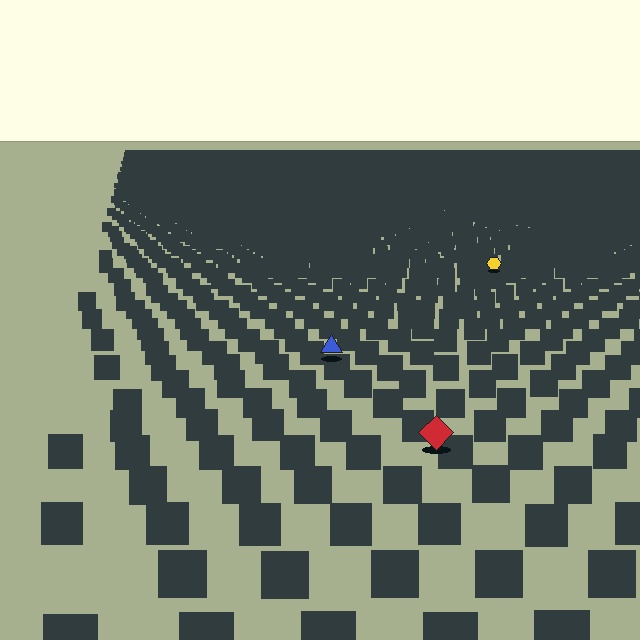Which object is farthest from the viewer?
The yellow hexagon is farthest from the viewer. It appears smaller and the ground texture around it is denser.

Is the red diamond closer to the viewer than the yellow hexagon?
Yes. The red diamond is closer — you can tell from the texture gradient: the ground texture is coarser near it.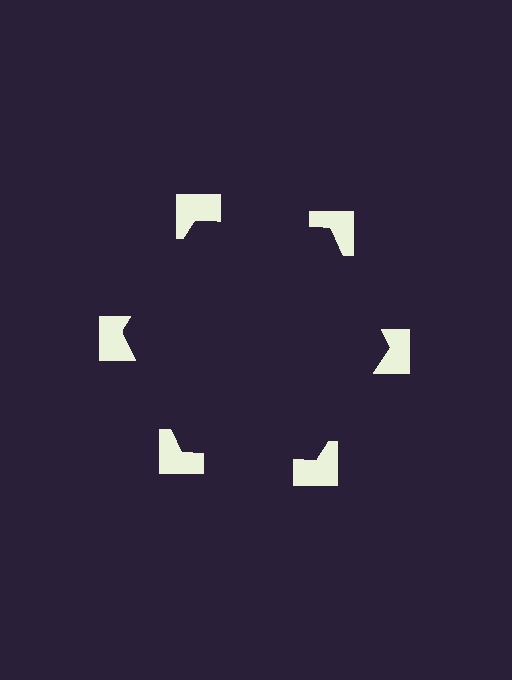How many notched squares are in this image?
There are 6 — one at each vertex of the illusory hexagon.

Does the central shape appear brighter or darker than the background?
It typically appears slightly darker than the background, even though no actual brightness change is drawn.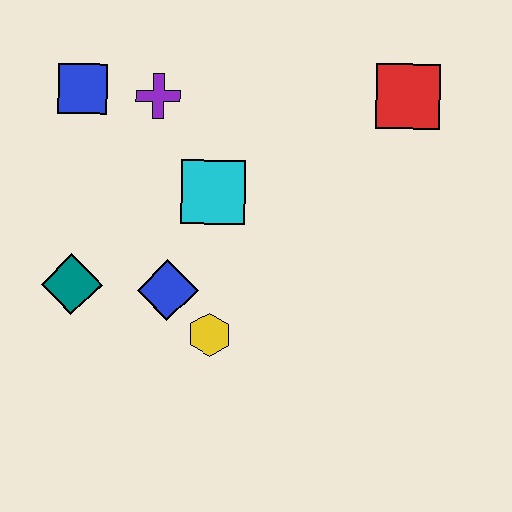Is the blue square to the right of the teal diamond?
Yes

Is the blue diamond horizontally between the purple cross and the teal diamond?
No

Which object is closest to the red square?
The cyan square is closest to the red square.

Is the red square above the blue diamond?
Yes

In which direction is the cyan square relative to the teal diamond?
The cyan square is to the right of the teal diamond.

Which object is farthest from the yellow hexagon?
The red square is farthest from the yellow hexagon.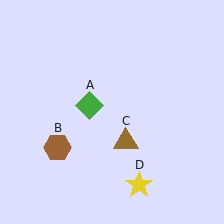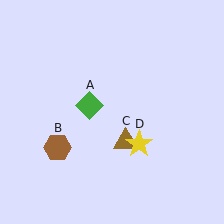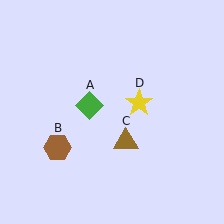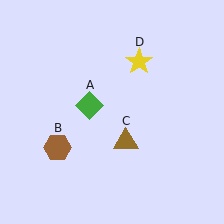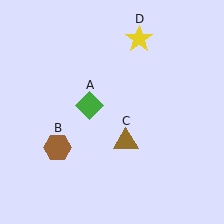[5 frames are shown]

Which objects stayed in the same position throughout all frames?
Green diamond (object A) and brown hexagon (object B) and brown triangle (object C) remained stationary.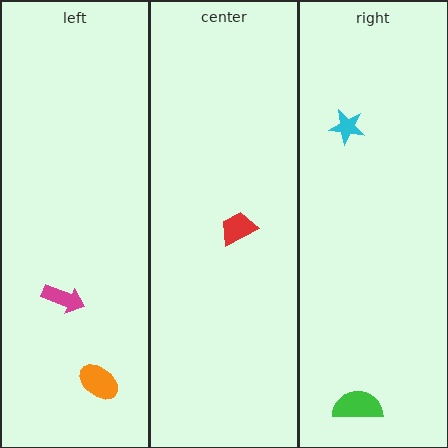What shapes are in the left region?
The magenta arrow, the orange ellipse.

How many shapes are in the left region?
2.